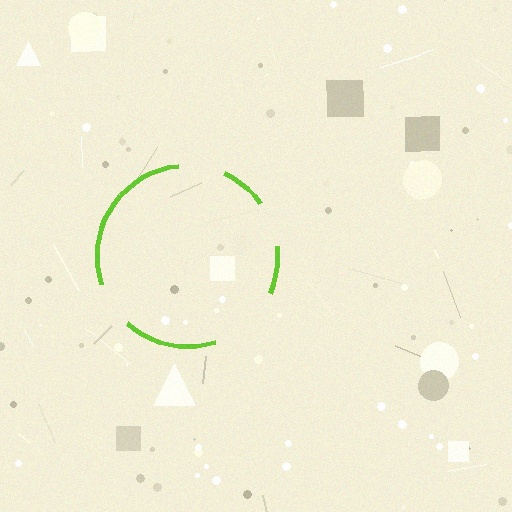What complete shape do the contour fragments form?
The contour fragments form a circle.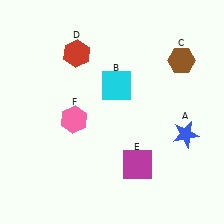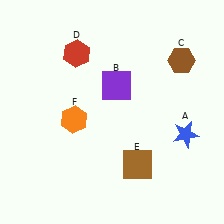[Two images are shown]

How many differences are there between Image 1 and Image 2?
There are 3 differences between the two images.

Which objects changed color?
B changed from cyan to purple. E changed from magenta to brown. F changed from pink to orange.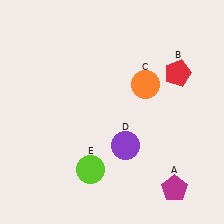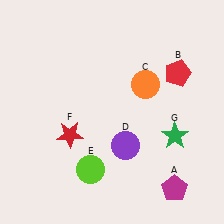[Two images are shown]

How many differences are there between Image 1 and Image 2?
There are 2 differences between the two images.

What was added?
A red star (F), a green star (G) were added in Image 2.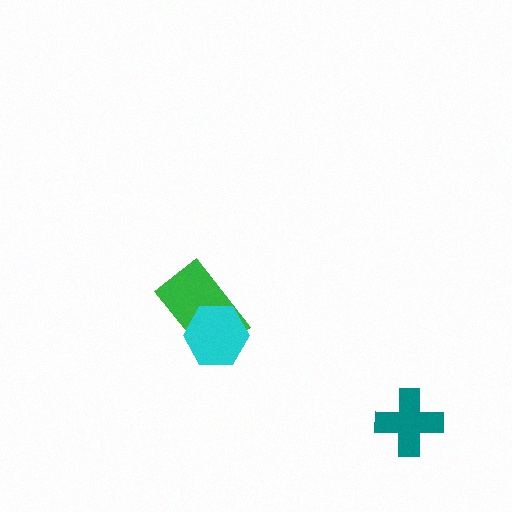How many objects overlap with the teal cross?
0 objects overlap with the teal cross.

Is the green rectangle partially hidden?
Yes, it is partially covered by another shape.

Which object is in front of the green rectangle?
The cyan hexagon is in front of the green rectangle.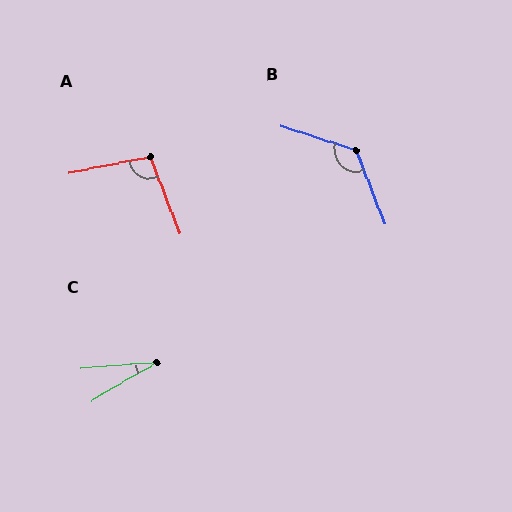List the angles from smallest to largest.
C (26°), A (100°), B (129°).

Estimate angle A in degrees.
Approximately 100 degrees.